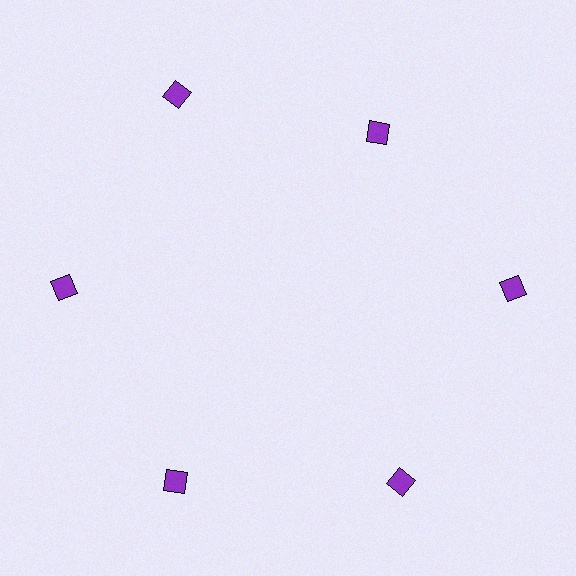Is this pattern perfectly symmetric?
No. The 6 purple diamonds are arranged in a ring, but one element near the 1 o'clock position is pulled inward toward the center, breaking the 6-fold rotational symmetry.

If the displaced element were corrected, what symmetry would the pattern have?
It would have 6-fold rotational symmetry — the pattern would map onto itself every 60 degrees.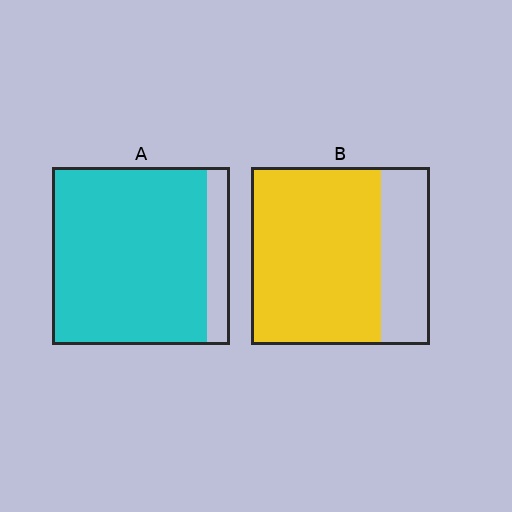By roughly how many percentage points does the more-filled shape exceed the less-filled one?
By roughly 15 percentage points (A over B).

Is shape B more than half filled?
Yes.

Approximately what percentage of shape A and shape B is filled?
A is approximately 85% and B is approximately 75%.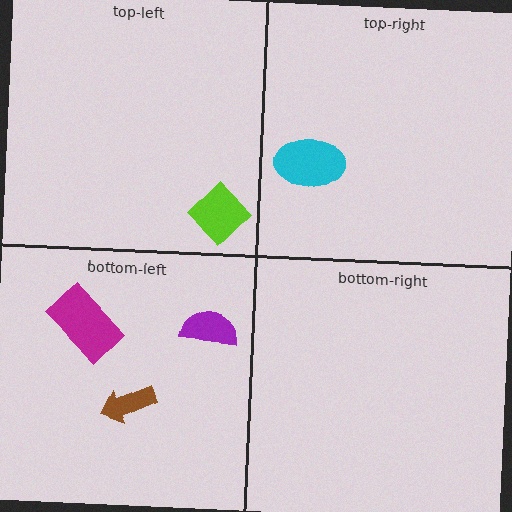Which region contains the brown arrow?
The bottom-left region.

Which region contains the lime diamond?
The top-left region.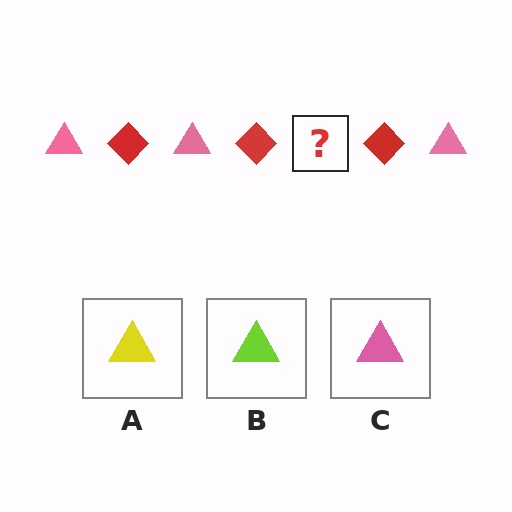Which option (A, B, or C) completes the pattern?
C.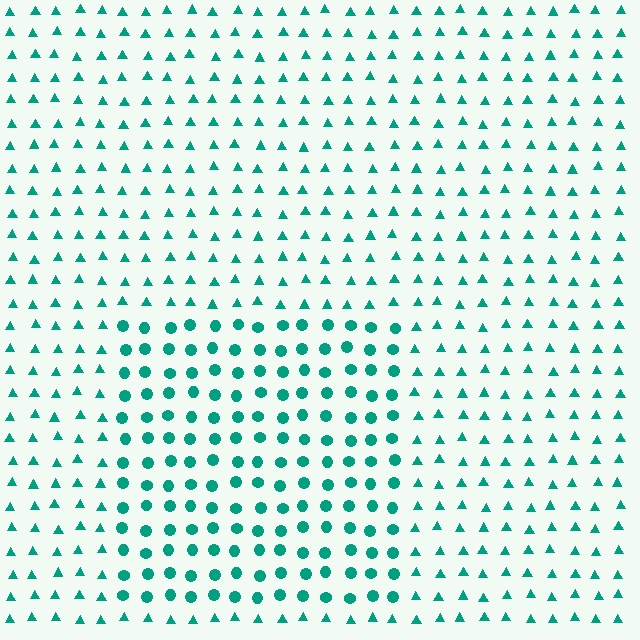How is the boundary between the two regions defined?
The boundary is defined by a change in element shape: circles inside vs. triangles outside. All elements share the same color and spacing.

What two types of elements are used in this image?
The image uses circles inside the rectangle region and triangles outside it.